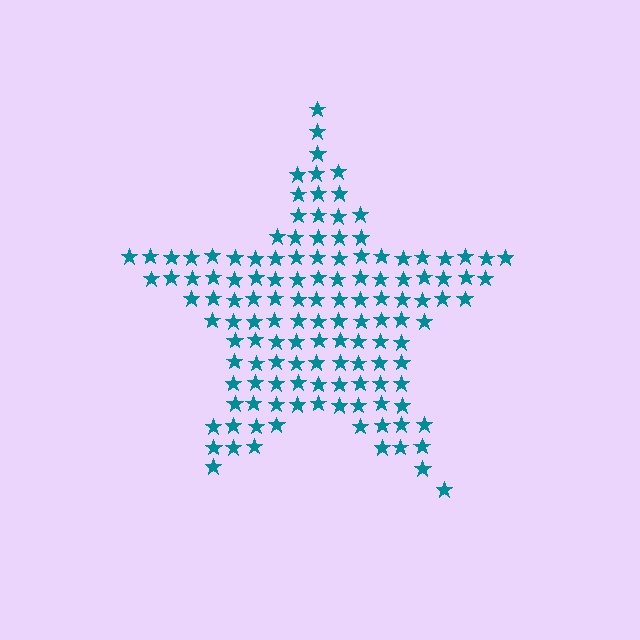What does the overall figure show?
The overall figure shows a star.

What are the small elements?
The small elements are stars.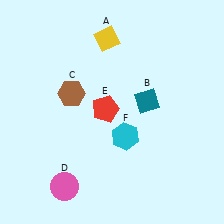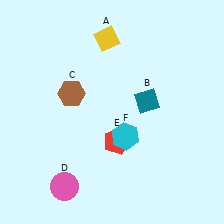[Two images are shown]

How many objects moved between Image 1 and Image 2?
1 object moved between the two images.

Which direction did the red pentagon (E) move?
The red pentagon (E) moved down.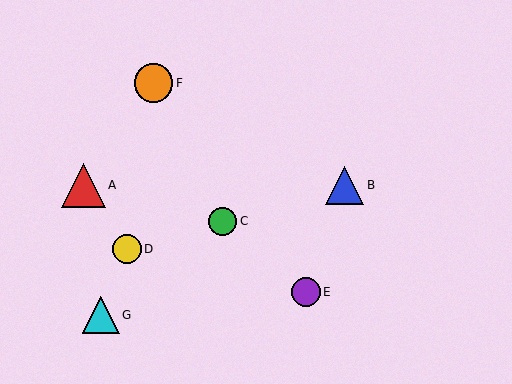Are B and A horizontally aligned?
Yes, both are at y≈185.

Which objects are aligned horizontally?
Objects A, B are aligned horizontally.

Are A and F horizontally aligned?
No, A is at y≈185 and F is at y≈83.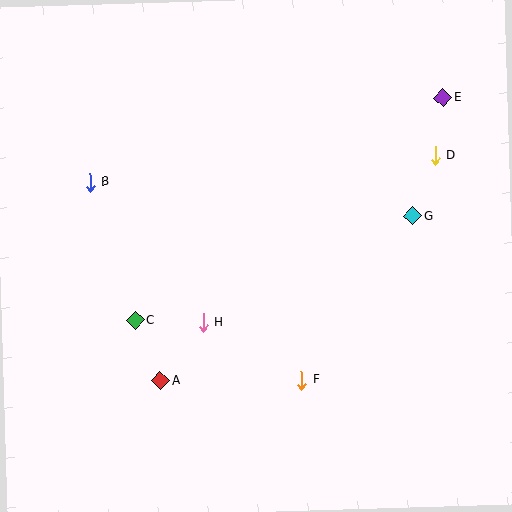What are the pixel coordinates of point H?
Point H is at (203, 322).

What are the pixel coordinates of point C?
Point C is at (135, 320).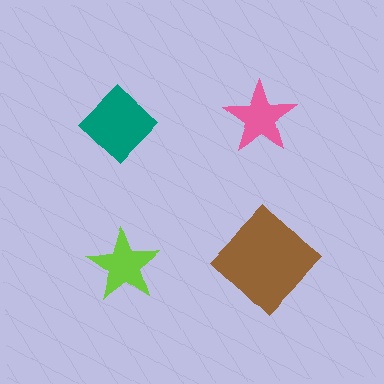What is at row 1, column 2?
A pink star.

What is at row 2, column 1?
A lime star.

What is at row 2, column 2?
A brown diamond.